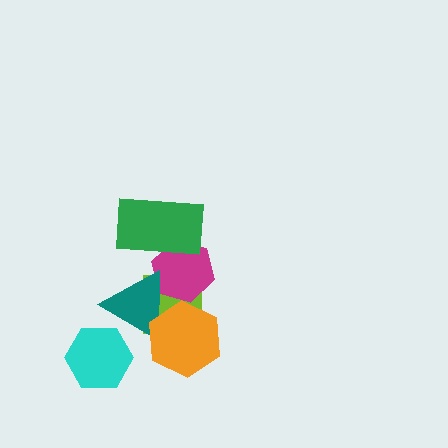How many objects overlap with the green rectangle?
1 object overlaps with the green rectangle.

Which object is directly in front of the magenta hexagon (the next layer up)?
The teal triangle is directly in front of the magenta hexagon.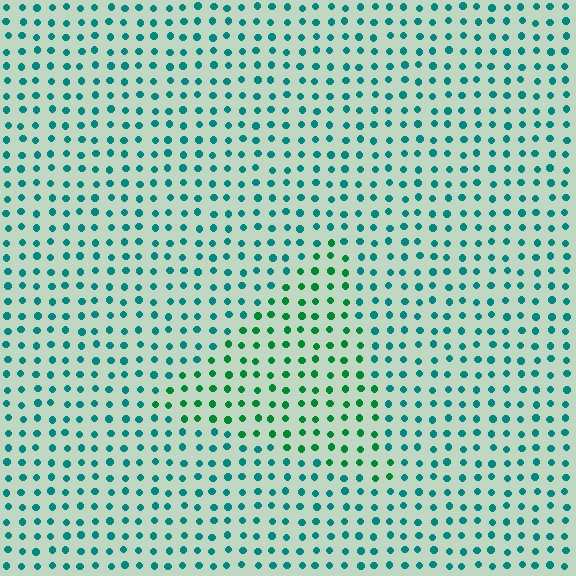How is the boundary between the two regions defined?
The boundary is defined purely by a slight shift in hue (about 35 degrees). Spacing, size, and orientation are identical on both sides.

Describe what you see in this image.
The image is filled with small teal elements in a uniform arrangement. A triangle-shaped region is visible where the elements are tinted to a slightly different hue, forming a subtle color boundary.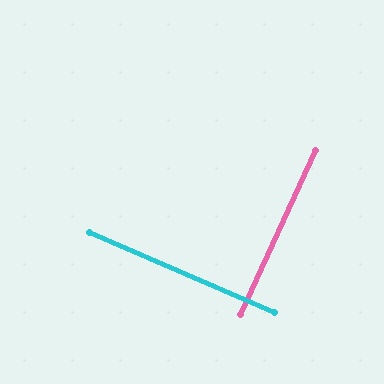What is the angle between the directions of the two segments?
Approximately 89 degrees.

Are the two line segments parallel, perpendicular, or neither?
Perpendicular — they meet at approximately 89°.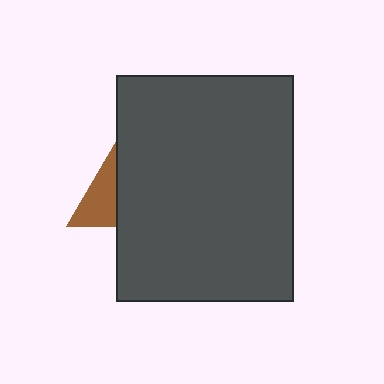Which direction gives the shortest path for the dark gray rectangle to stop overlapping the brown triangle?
Moving right gives the shortest separation.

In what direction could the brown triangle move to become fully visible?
The brown triangle could move left. That would shift it out from behind the dark gray rectangle entirely.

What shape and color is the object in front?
The object in front is a dark gray rectangle.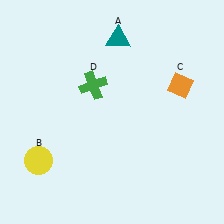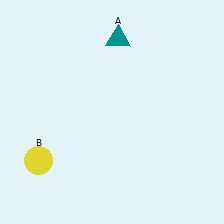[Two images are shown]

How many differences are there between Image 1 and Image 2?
There are 2 differences between the two images.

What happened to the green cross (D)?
The green cross (D) was removed in Image 2. It was in the top-left area of Image 1.